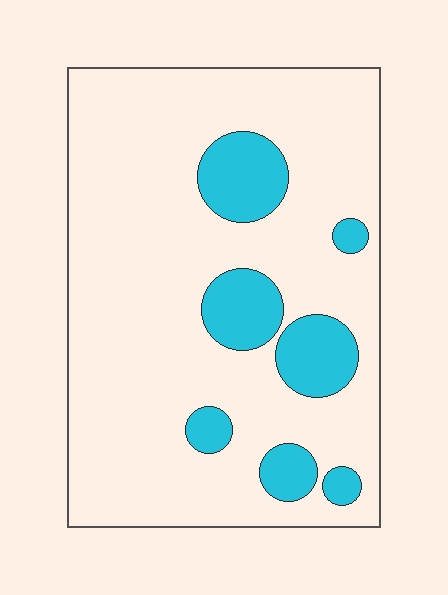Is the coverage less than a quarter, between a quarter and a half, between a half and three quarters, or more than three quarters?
Less than a quarter.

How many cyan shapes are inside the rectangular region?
7.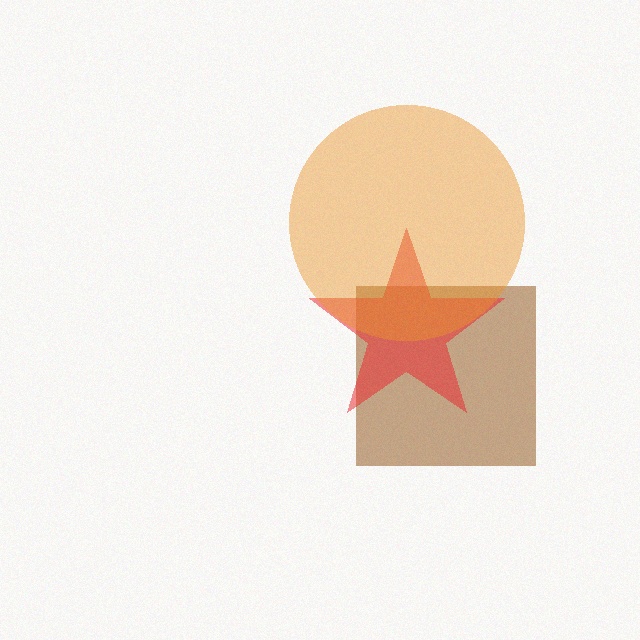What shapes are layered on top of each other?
The layered shapes are: a brown square, a red star, an orange circle.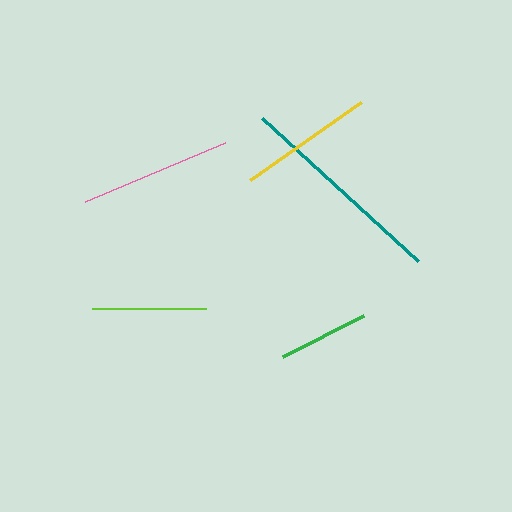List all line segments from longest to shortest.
From longest to shortest: teal, pink, yellow, lime, green.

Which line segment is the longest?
The teal line is the longest at approximately 212 pixels.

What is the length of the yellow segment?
The yellow segment is approximately 135 pixels long.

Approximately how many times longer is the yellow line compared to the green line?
The yellow line is approximately 1.5 times the length of the green line.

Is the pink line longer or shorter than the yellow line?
The pink line is longer than the yellow line.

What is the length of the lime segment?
The lime segment is approximately 114 pixels long.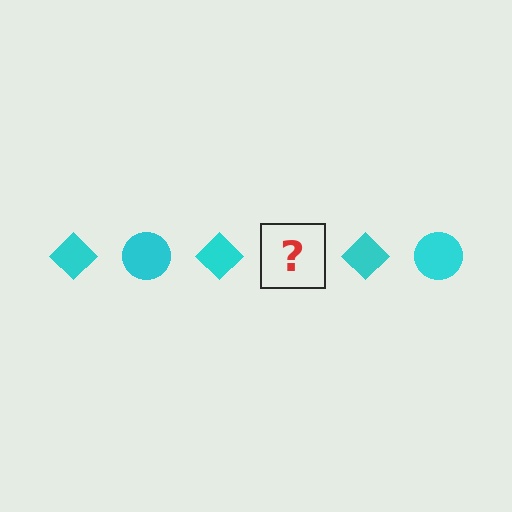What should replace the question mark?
The question mark should be replaced with a cyan circle.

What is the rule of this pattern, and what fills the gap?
The rule is that the pattern cycles through diamond, circle shapes in cyan. The gap should be filled with a cyan circle.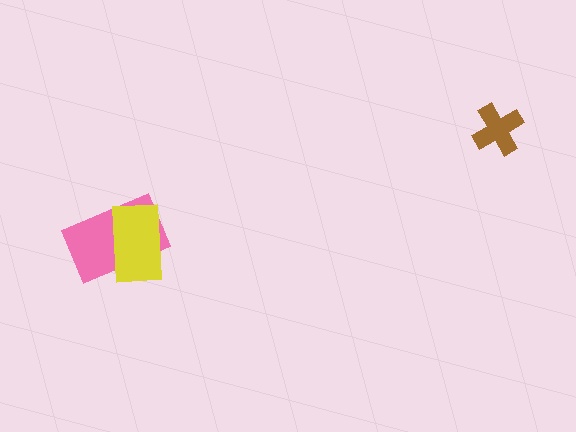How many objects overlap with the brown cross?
0 objects overlap with the brown cross.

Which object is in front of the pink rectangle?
The yellow rectangle is in front of the pink rectangle.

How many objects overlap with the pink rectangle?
1 object overlaps with the pink rectangle.